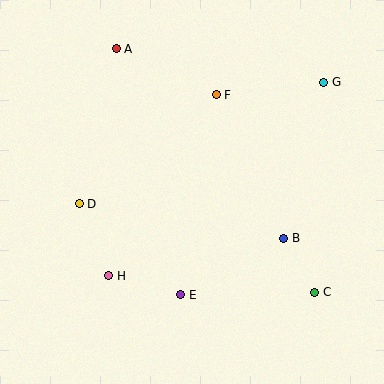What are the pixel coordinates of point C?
Point C is at (315, 292).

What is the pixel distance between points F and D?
The distance between F and D is 175 pixels.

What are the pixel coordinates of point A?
Point A is at (116, 49).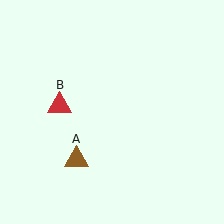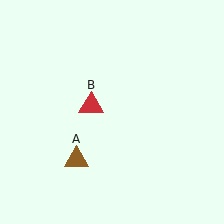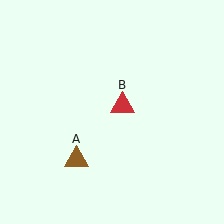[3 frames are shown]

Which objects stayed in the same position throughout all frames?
Brown triangle (object A) remained stationary.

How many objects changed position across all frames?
1 object changed position: red triangle (object B).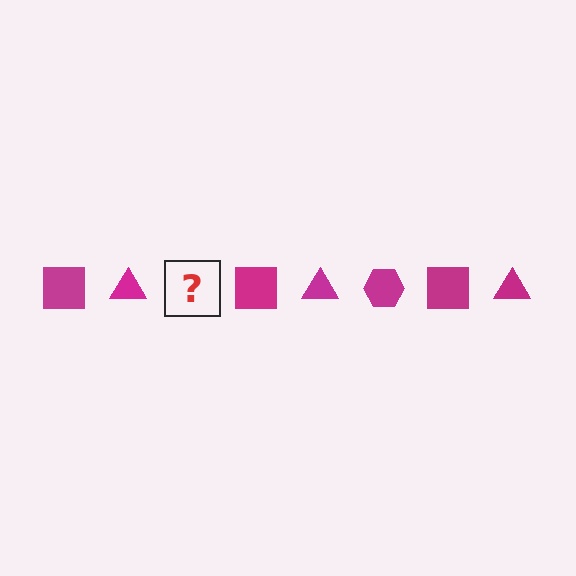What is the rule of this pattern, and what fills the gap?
The rule is that the pattern cycles through square, triangle, hexagon shapes in magenta. The gap should be filled with a magenta hexagon.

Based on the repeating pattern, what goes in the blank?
The blank should be a magenta hexagon.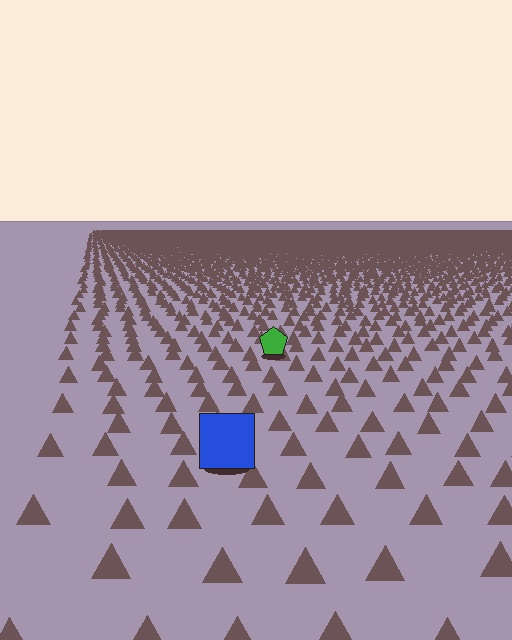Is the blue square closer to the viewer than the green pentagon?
Yes. The blue square is closer — you can tell from the texture gradient: the ground texture is coarser near it.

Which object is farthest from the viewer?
The green pentagon is farthest from the viewer. It appears smaller and the ground texture around it is denser.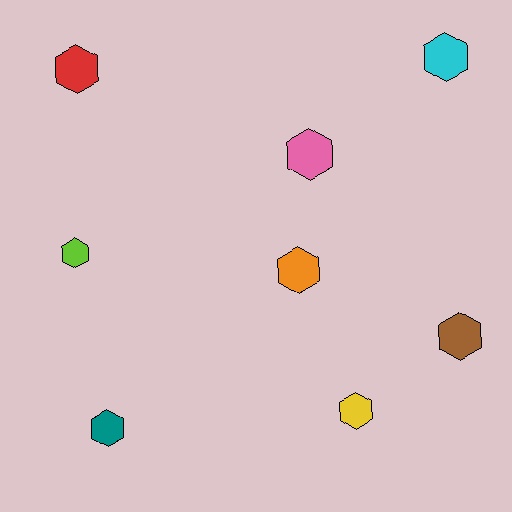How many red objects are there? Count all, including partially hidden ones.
There is 1 red object.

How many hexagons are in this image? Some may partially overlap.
There are 8 hexagons.